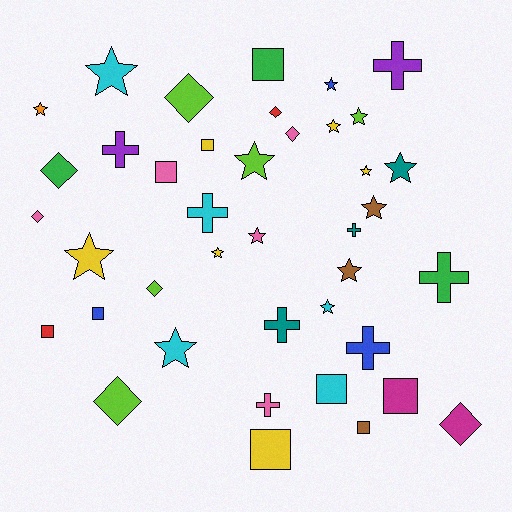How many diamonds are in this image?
There are 8 diamonds.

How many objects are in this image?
There are 40 objects.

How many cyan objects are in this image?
There are 5 cyan objects.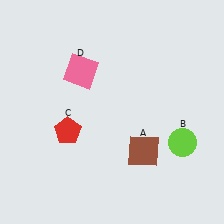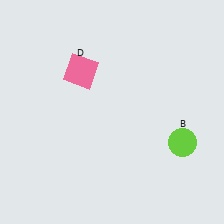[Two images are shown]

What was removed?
The brown square (A), the red pentagon (C) were removed in Image 2.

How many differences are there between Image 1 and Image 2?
There are 2 differences between the two images.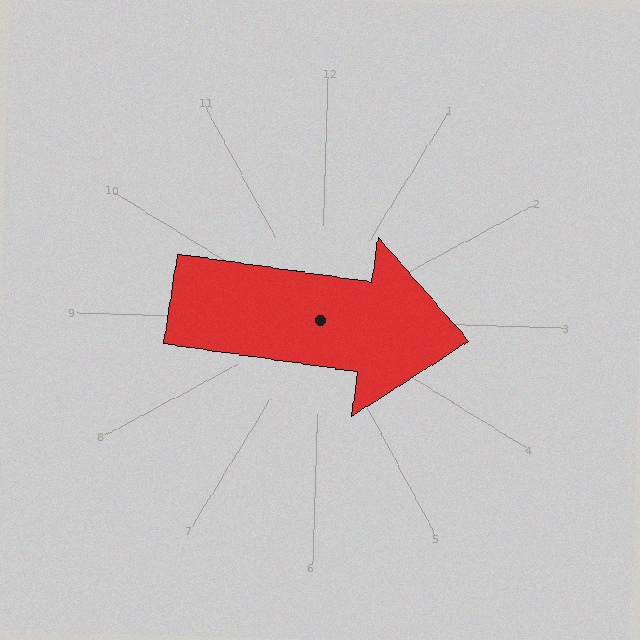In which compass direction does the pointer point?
East.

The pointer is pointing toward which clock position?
Roughly 3 o'clock.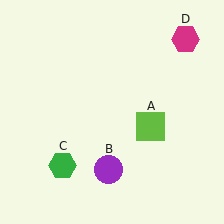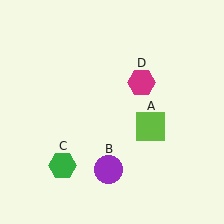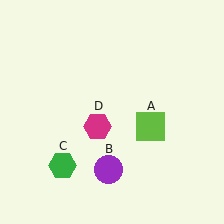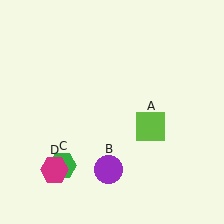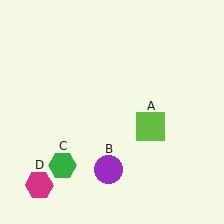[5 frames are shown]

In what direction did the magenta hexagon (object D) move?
The magenta hexagon (object D) moved down and to the left.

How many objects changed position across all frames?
1 object changed position: magenta hexagon (object D).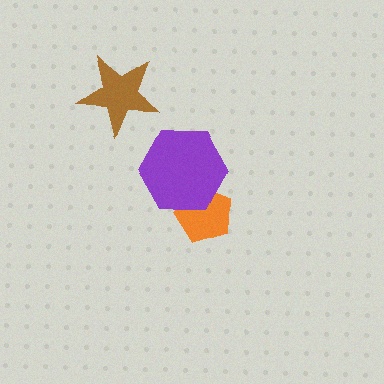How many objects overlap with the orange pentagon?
1 object overlaps with the orange pentagon.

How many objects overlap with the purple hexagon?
1 object overlaps with the purple hexagon.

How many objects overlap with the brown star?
0 objects overlap with the brown star.